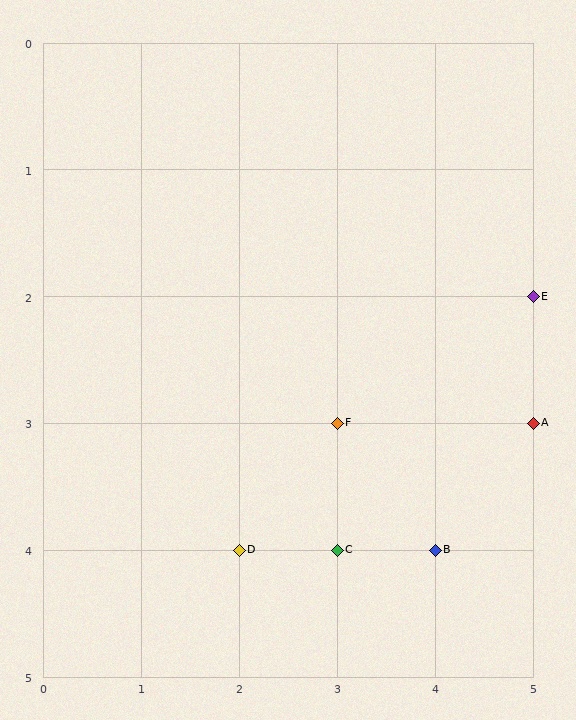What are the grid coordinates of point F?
Point F is at grid coordinates (3, 3).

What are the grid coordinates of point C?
Point C is at grid coordinates (3, 4).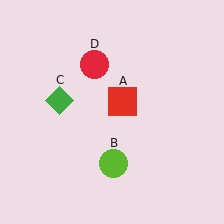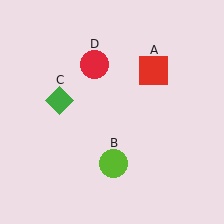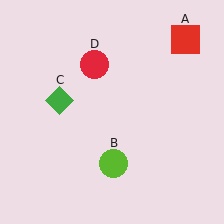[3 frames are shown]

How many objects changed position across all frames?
1 object changed position: red square (object A).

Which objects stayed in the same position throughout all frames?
Lime circle (object B) and green diamond (object C) and red circle (object D) remained stationary.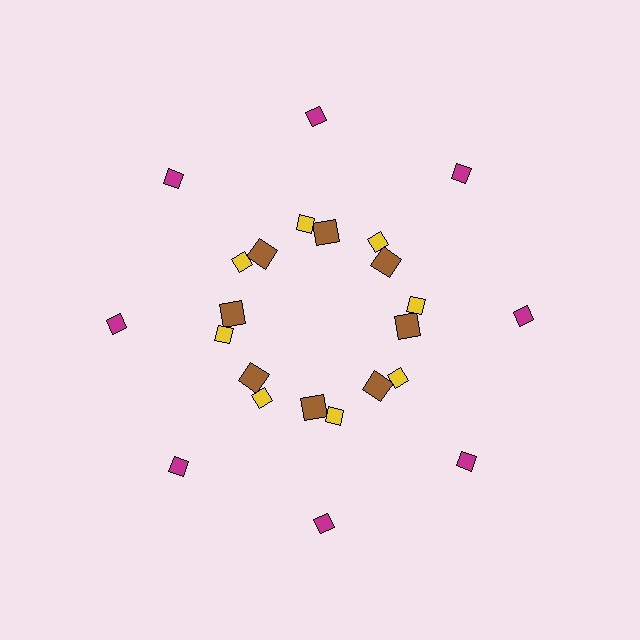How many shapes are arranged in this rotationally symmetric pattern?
There are 24 shapes, arranged in 8 groups of 3.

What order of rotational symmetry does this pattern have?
This pattern has 8-fold rotational symmetry.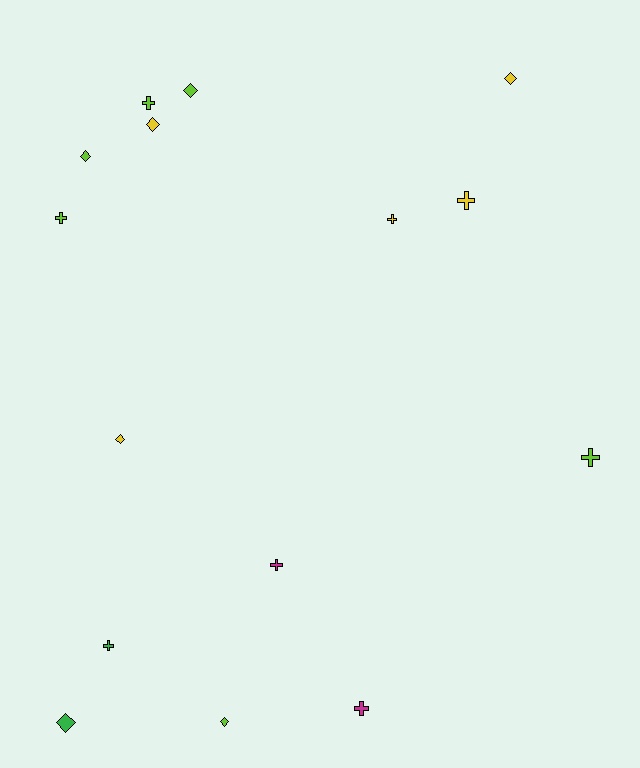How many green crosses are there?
There is 1 green cross.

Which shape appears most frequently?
Cross, with 8 objects.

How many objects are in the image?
There are 15 objects.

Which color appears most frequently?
Lime, with 6 objects.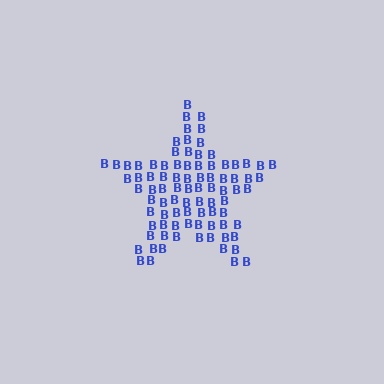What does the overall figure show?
The overall figure shows a star.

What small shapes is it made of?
It is made of small letter B's.